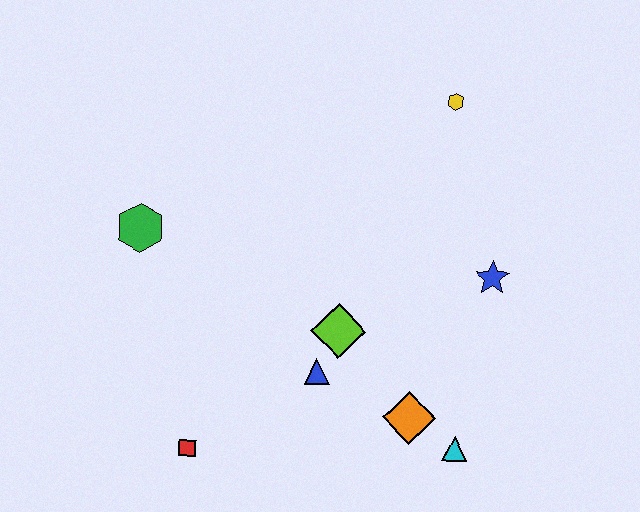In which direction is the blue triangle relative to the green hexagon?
The blue triangle is to the right of the green hexagon.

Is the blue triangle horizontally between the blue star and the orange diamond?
No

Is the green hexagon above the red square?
Yes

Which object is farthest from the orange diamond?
The green hexagon is farthest from the orange diamond.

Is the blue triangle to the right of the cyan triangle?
No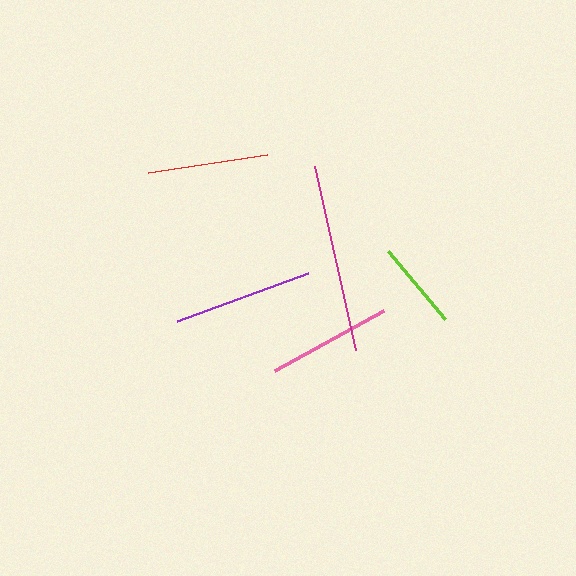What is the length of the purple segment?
The purple segment is approximately 139 pixels long.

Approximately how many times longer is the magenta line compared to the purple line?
The magenta line is approximately 1.3 times the length of the purple line.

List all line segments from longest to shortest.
From longest to shortest: magenta, purple, pink, red, lime.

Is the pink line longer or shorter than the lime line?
The pink line is longer than the lime line.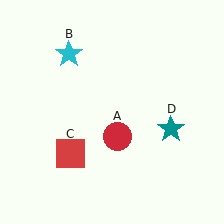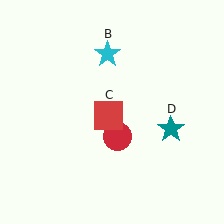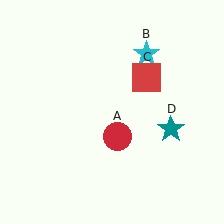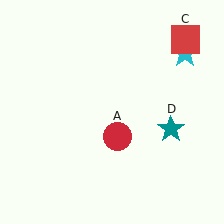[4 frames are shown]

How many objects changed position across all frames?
2 objects changed position: cyan star (object B), red square (object C).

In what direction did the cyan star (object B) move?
The cyan star (object B) moved right.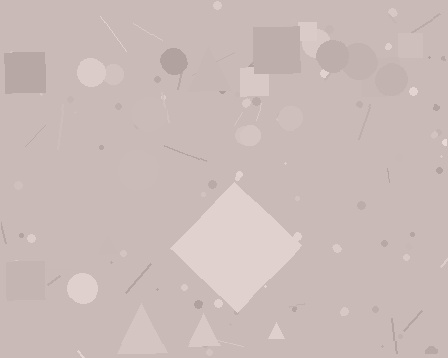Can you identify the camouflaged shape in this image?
The camouflaged shape is a diamond.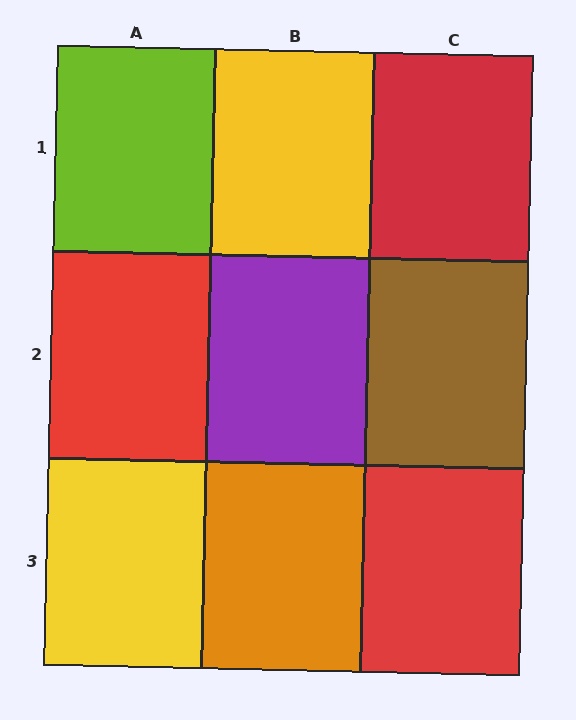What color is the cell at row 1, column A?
Lime.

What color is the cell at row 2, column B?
Purple.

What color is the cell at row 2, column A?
Red.